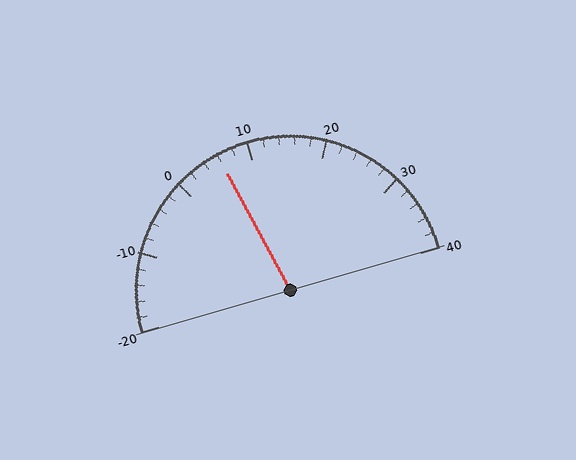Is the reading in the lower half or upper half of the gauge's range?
The reading is in the lower half of the range (-20 to 40).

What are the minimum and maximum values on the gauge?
The gauge ranges from -20 to 40.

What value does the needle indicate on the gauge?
The needle indicates approximately 6.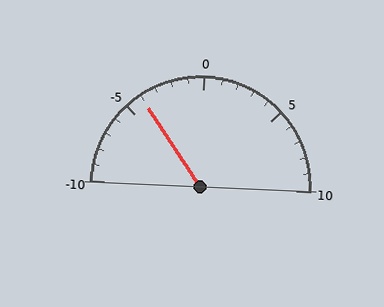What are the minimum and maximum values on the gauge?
The gauge ranges from -10 to 10.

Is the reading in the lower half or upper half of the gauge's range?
The reading is in the lower half of the range (-10 to 10).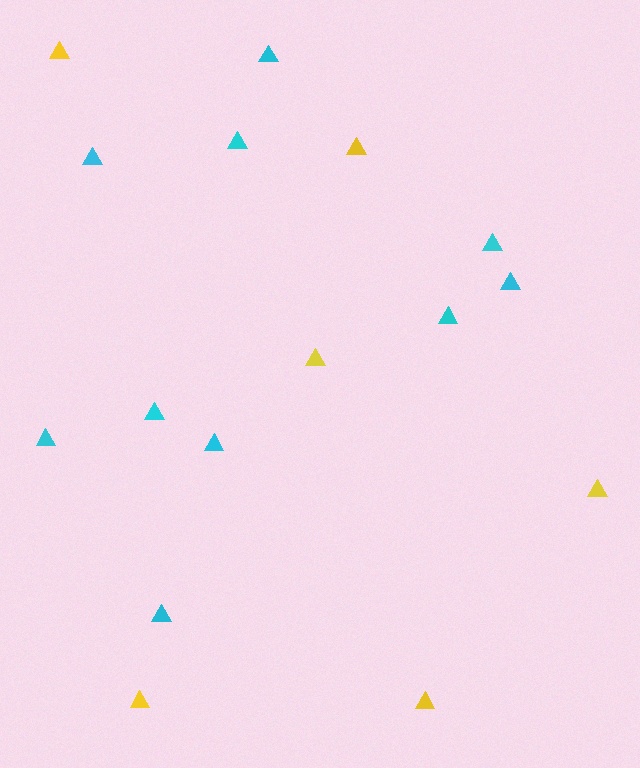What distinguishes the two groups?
There are 2 groups: one group of cyan triangles (10) and one group of yellow triangles (6).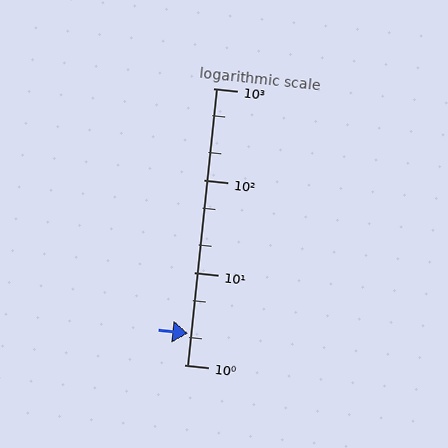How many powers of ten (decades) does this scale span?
The scale spans 3 decades, from 1 to 1000.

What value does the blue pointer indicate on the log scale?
The pointer indicates approximately 2.2.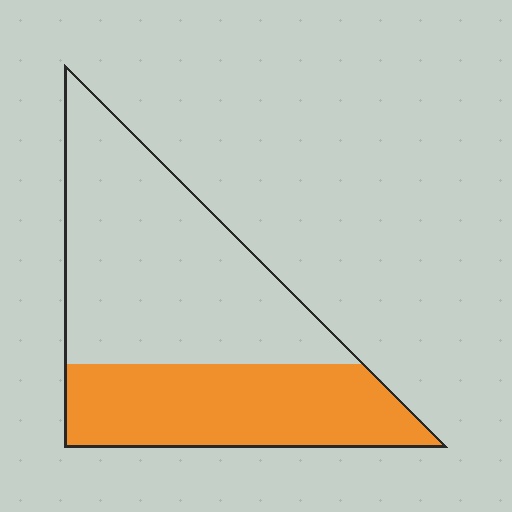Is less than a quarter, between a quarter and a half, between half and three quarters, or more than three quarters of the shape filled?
Between a quarter and a half.